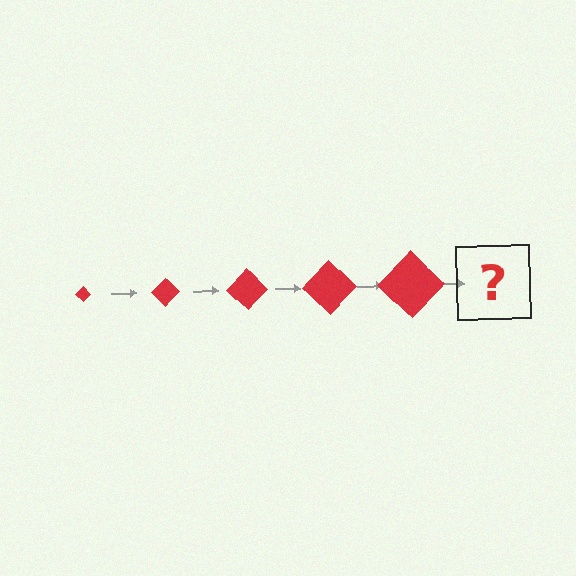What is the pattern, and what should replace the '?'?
The pattern is that the diamond gets progressively larger each step. The '?' should be a red diamond, larger than the previous one.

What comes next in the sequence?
The next element should be a red diamond, larger than the previous one.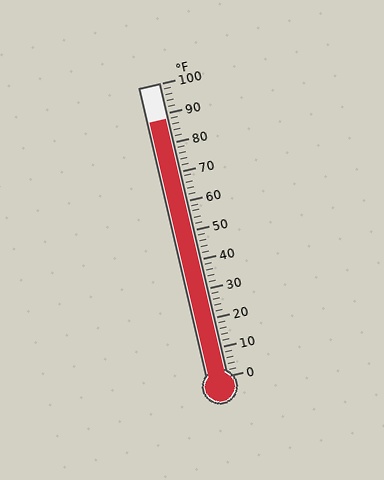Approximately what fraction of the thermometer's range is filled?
The thermometer is filled to approximately 90% of its range.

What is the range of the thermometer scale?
The thermometer scale ranges from 0°F to 100°F.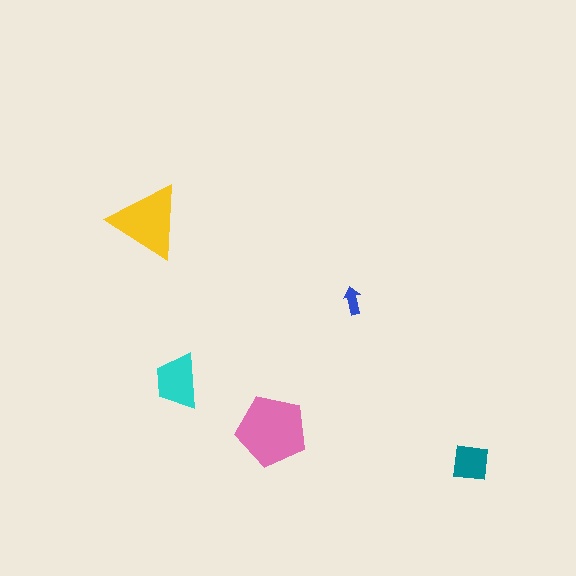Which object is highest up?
The yellow triangle is topmost.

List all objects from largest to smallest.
The pink pentagon, the yellow triangle, the cyan trapezoid, the teal square, the blue arrow.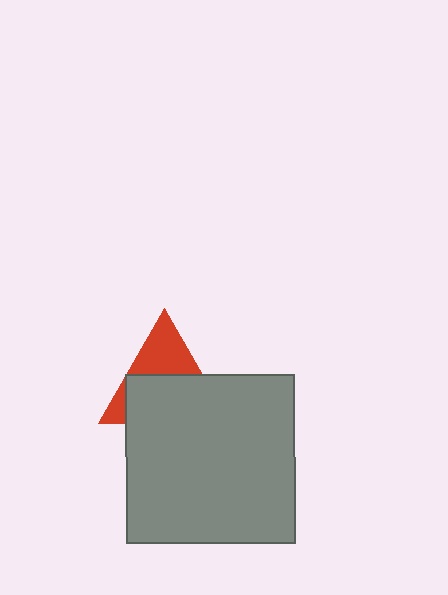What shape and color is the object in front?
The object in front is a gray square.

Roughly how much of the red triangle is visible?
A small part of it is visible (roughly 41%).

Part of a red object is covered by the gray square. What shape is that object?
It is a triangle.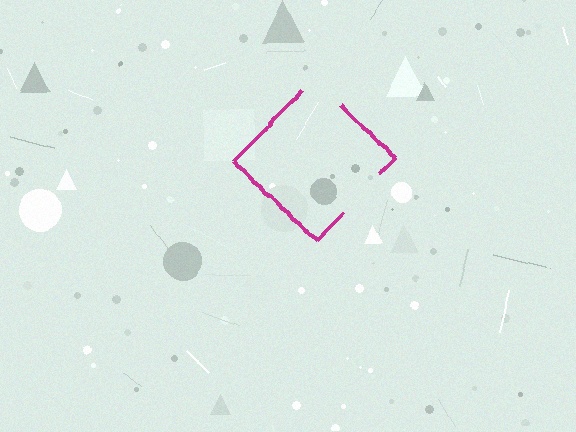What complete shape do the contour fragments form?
The contour fragments form a diamond.